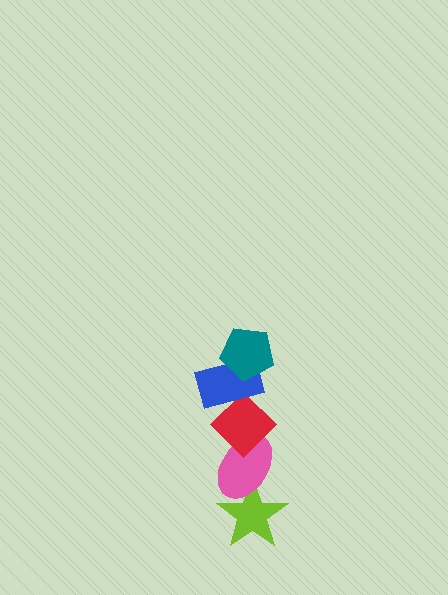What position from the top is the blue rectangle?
The blue rectangle is 2nd from the top.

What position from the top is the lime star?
The lime star is 5th from the top.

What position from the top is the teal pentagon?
The teal pentagon is 1st from the top.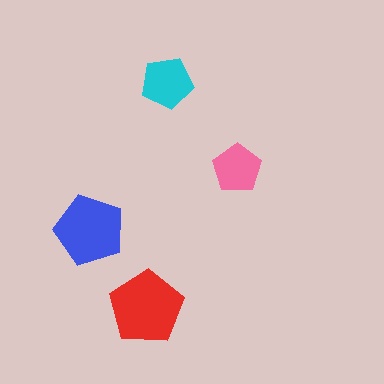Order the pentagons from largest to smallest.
the red one, the blue one, the cyan one, the pink one.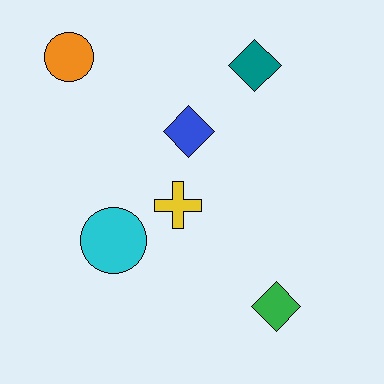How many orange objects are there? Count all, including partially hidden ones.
There is 1 orange object.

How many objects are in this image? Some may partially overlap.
There are 6 objects.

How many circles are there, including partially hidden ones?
There are 2 circles.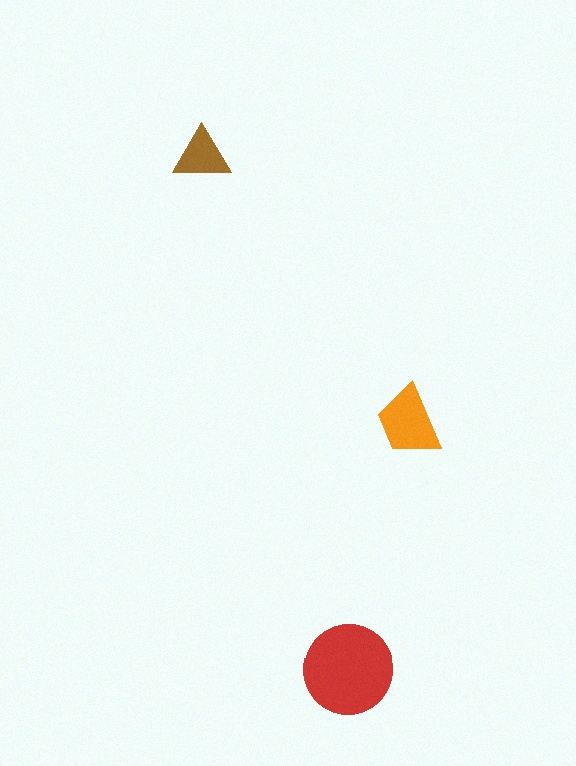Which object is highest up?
The brown triangle is topmost.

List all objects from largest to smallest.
The red circle, the orange trapezoid, the brown triangle.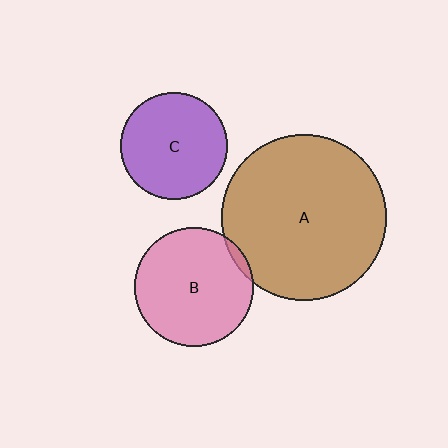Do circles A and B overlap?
Yes.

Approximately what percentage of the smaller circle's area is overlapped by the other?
Approximately 5%.